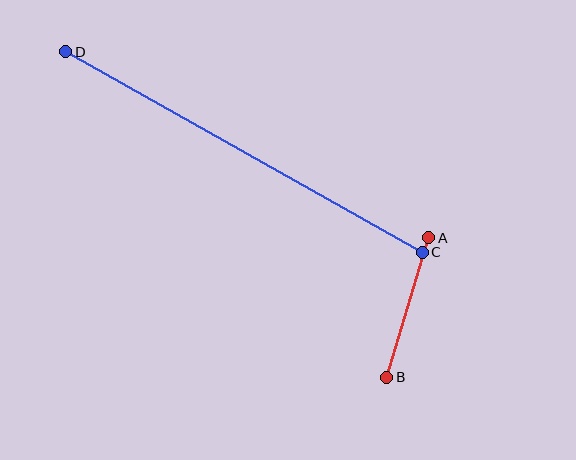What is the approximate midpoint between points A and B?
The midpoint is at approximately (408, 307) pixels.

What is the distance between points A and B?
The distance is approximately 146 pixels.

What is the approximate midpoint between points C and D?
The midpoint is at approximately (244, 152) pixels.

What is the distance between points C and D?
The distance is approximately 409 pixels.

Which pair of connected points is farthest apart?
Points C and D are farthest apart.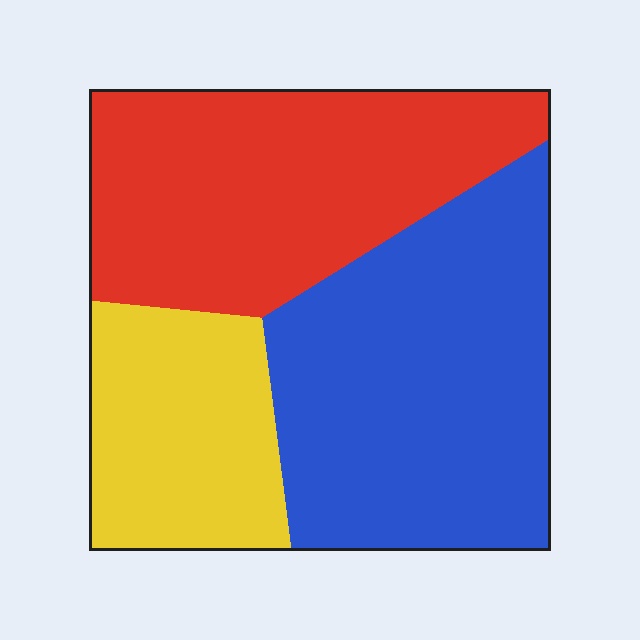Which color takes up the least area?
Yellow, at roughly 20%.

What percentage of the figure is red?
Red covers 37% of the figure.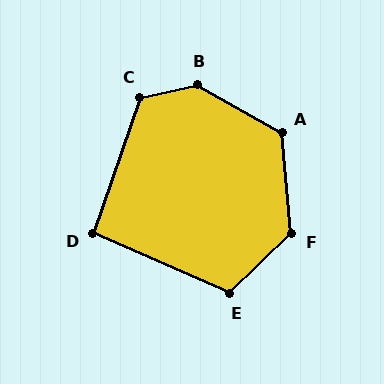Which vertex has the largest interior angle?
B, at approximately 137 degrees.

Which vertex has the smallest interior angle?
D, at approximately 94 degrees.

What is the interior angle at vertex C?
Approximately 122 degrees (obtuse).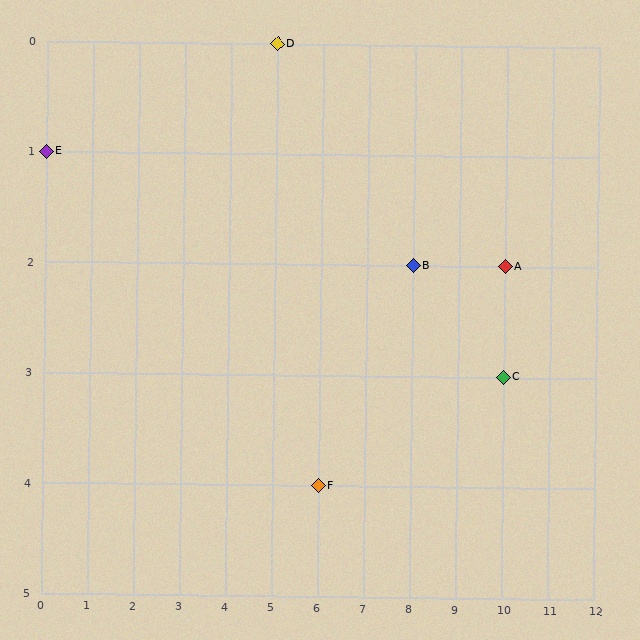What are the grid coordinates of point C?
Point C is at grid coordinates (10, 3).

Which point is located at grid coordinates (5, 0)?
Point D is at (5, 0).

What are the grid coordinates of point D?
Point D is at grid coordinates (5, 0).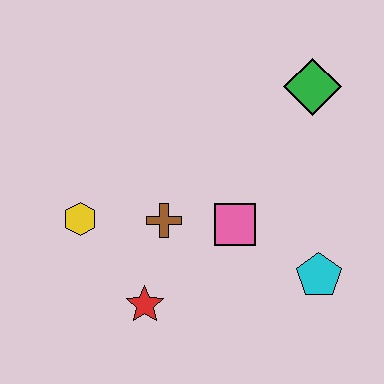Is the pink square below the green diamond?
Yes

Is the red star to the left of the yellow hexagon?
No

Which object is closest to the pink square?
The brown cross is closest to the pink square.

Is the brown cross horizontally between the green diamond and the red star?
Yes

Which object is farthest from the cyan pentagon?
The yellow hexagon is farthest from the cyan pentagon.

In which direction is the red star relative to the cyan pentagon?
The red star is to the left of the cyan pentagon.